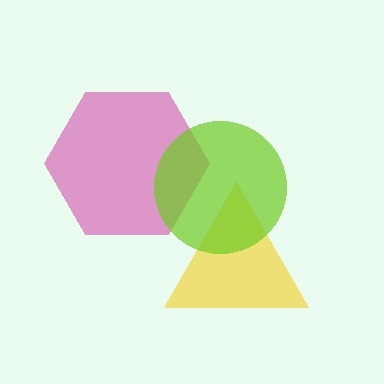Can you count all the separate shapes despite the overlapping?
Yes, there are 3 separate shapes.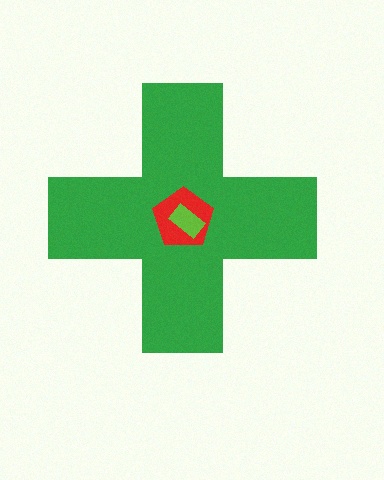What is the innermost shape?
The lime rectangle.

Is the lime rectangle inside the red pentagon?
Yes.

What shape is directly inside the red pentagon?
The lime rectangle.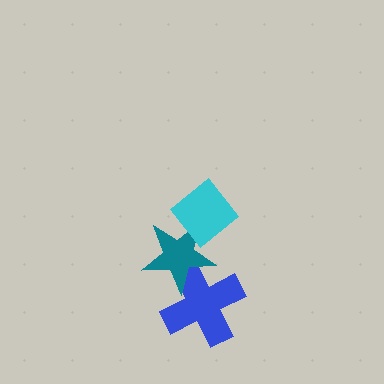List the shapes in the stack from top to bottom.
From top to bottom: the cyan diamond, the teal star, the blue cross.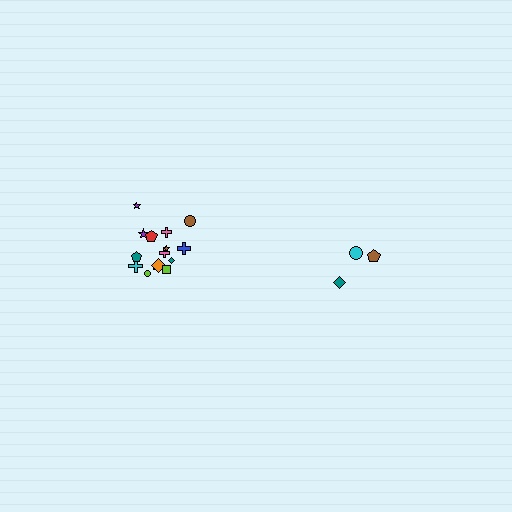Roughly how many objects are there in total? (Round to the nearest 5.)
Roughly 20 objects in total.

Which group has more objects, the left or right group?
The left group.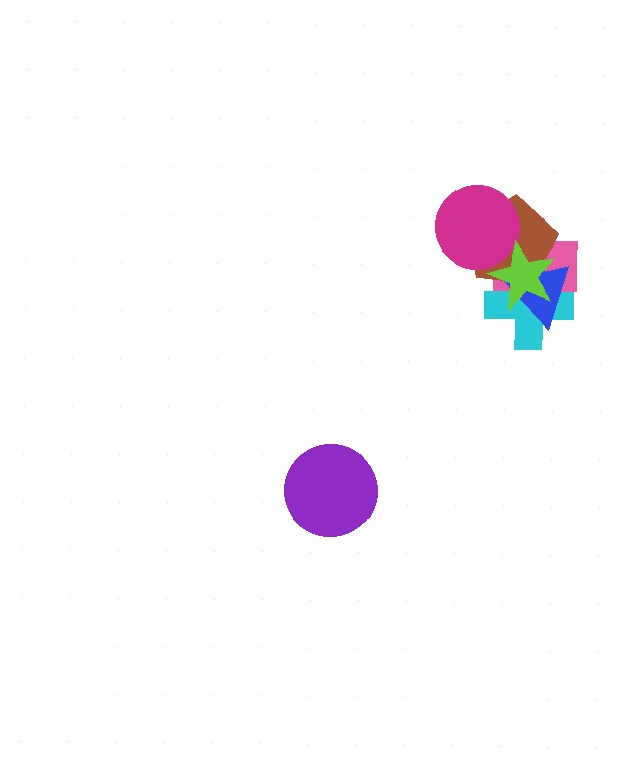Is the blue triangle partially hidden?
Yes, it is partially covered by another shape.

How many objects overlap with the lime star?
5 objects overlap with the lime star.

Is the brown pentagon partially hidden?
Yes, it is partially covered by another shape.